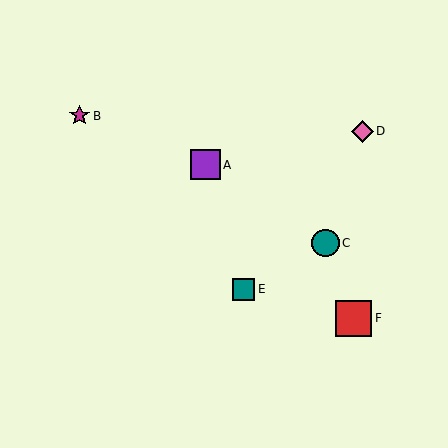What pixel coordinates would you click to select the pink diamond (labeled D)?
Click at (362, 131) to select the pink diamond D.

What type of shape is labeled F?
Shape F is a red square.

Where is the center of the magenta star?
The center of the magenta star is at (79, 116).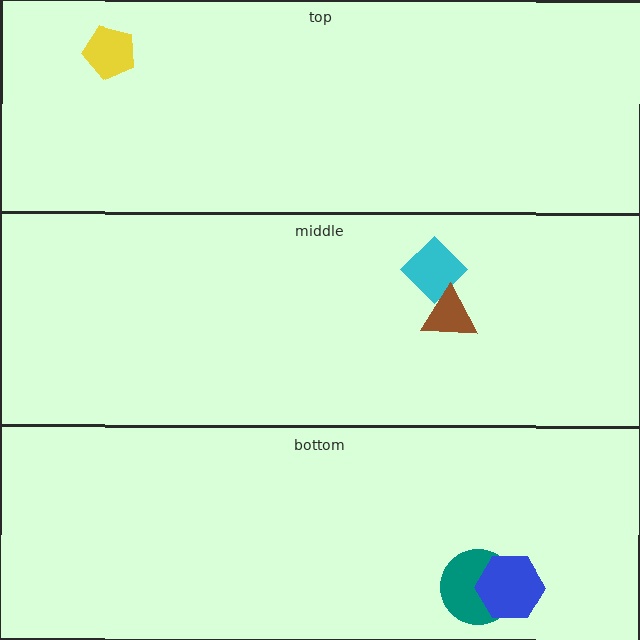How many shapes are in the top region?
1.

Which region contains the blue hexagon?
The bottom region.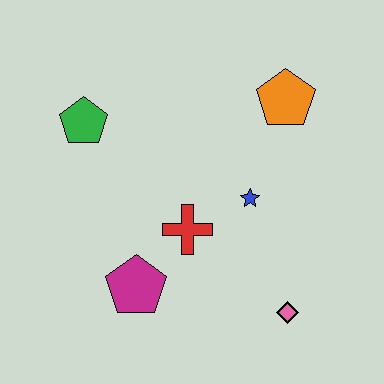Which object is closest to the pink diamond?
The blue star is closest to the pink diamond.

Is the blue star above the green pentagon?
No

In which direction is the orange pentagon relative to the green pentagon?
The orange pentagon is to the right of the green pentagon.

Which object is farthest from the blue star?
The green pentagon is farthest from the blue star.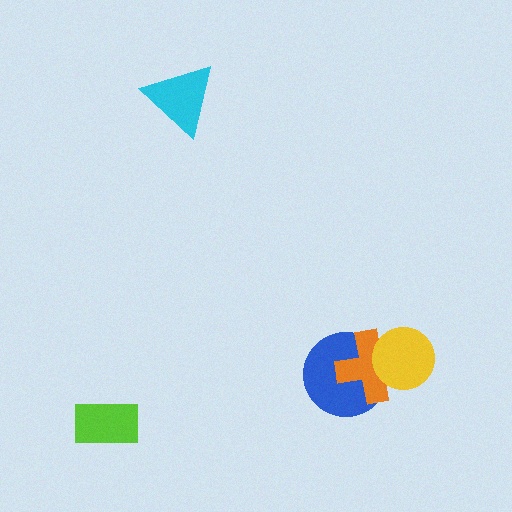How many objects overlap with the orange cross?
2 objects overlap with the orange cross.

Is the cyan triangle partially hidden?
No, no other shape covers it.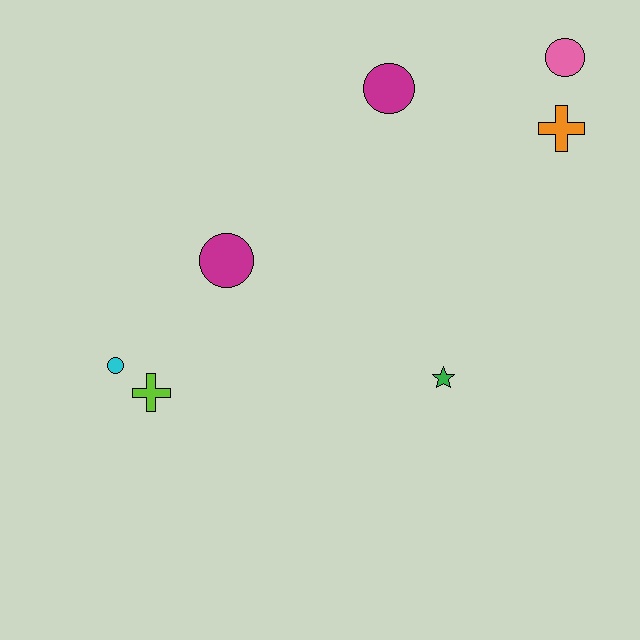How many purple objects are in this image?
There are no purple objects.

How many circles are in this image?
There are 4 circles.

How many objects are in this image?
There are 7 objects.